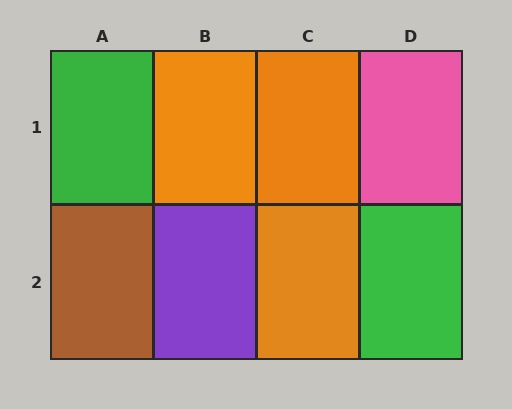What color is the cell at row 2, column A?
Brown.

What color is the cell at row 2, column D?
Green.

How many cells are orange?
3 cells are orange.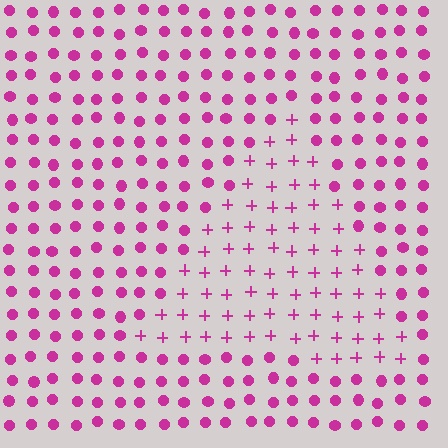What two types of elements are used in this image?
The image uses plus signs inside the triangle region and circles outside it.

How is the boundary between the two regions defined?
The boundary is defined by a change in element shape: plus signs inside vs. circles outside. All elements share the same color and spacing.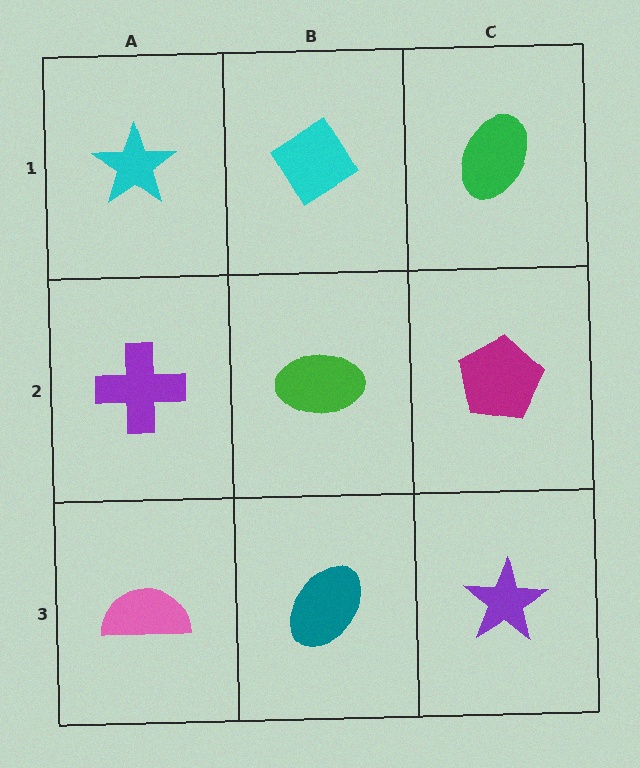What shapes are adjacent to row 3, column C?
A magenta pentagon (row 2, column C), a teal ellipse (row 3, column B).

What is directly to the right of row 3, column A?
A teal ellipse.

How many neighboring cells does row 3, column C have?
2.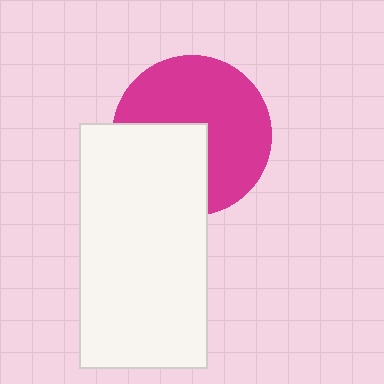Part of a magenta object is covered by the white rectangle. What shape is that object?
It is a circle.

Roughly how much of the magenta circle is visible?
About half of it is visible (roughly 63%).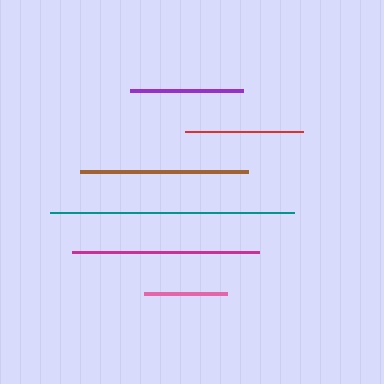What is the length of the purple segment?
The purple segment is approximately 113 pixels long.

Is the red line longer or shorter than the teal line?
The teal line is longer than the red line.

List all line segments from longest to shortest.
From longest to shortest: teal, magenta, brown, red, purple, pink.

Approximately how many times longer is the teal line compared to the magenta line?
The teal line is approximately 1.3 times the length of the magenta line.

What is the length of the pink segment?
The pink segment is approximately 83 pixels long.